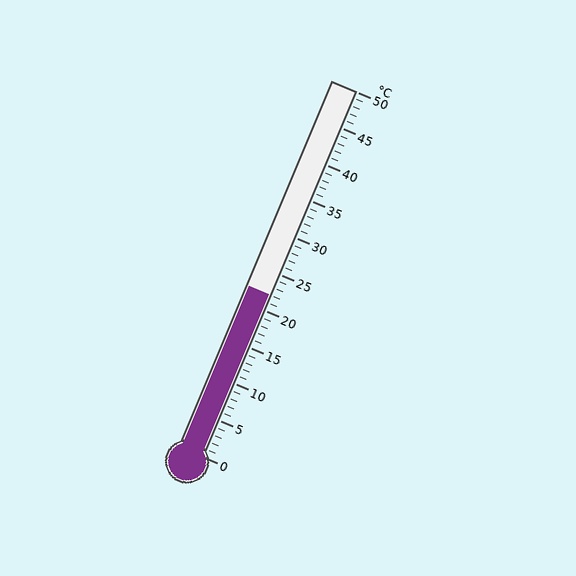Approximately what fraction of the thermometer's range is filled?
The thermometer is filled to approximately 45% of its range.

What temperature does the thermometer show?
The thermometer shows approximately 22°C.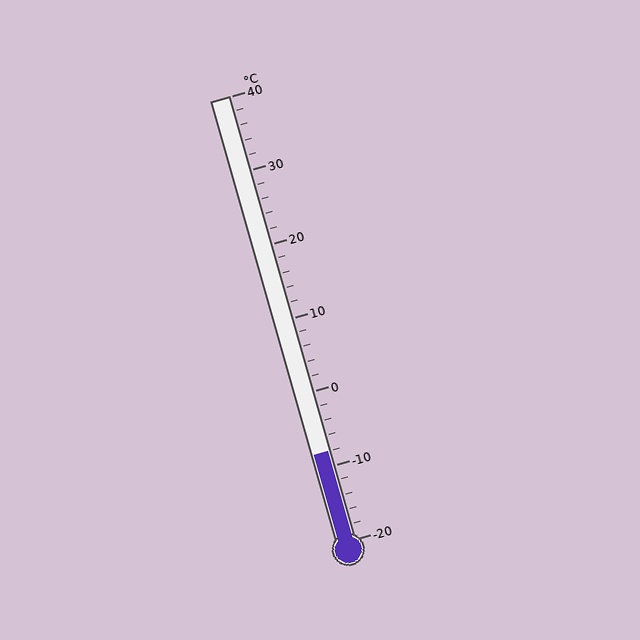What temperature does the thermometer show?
The thermometer shows approximately -8°C.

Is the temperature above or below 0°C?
The temperature is below 0°C.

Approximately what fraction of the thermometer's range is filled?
The thermometer is filled to approximately 20% of its range.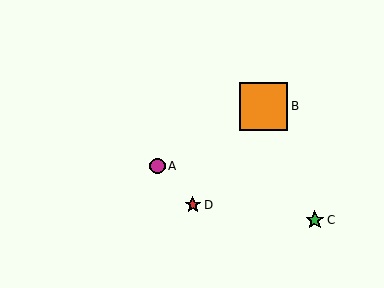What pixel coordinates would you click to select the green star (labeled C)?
Click at (315, 220) to select the green star C.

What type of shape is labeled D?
Shape D is a red star.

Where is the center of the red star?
The center of the red star is at (193, 205).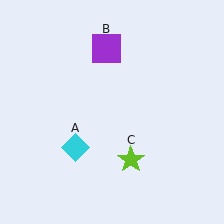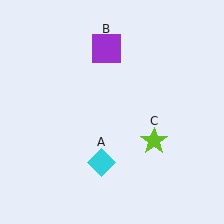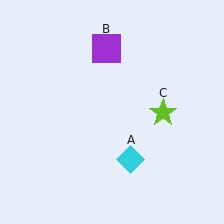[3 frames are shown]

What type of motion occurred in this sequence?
The cyan diamond (object A), lime star (object C) rotated counterclockwise around the center of the scene.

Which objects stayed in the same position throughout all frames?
Purple square (object B) remained stationary.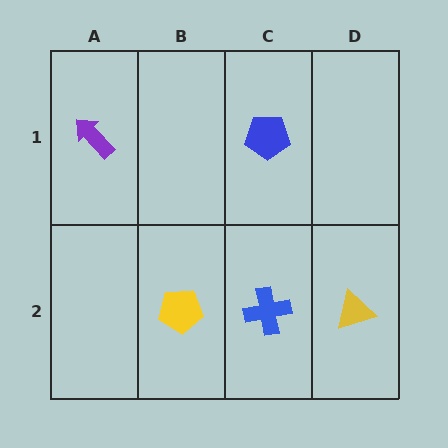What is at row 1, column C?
A blue pentagon.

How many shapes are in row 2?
3 shapes.